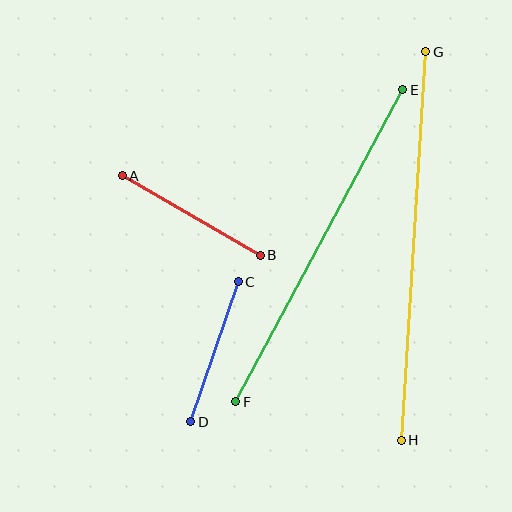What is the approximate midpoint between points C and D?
The midpoint is at approximately (214, 352) pixels.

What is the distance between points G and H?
The distance is approximately 389 pixels.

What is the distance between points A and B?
The distance is approximately 159 pixels.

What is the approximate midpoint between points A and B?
The midpoint is at approximately (191, 216) pixels.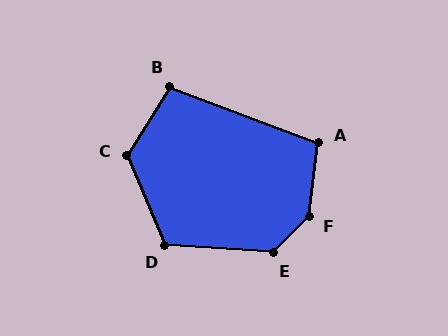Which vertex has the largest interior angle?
F, at approximately 143 degrees.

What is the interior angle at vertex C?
Approximately 126 degrees (obtuse).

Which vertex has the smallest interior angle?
B, at approximately 101 degrees.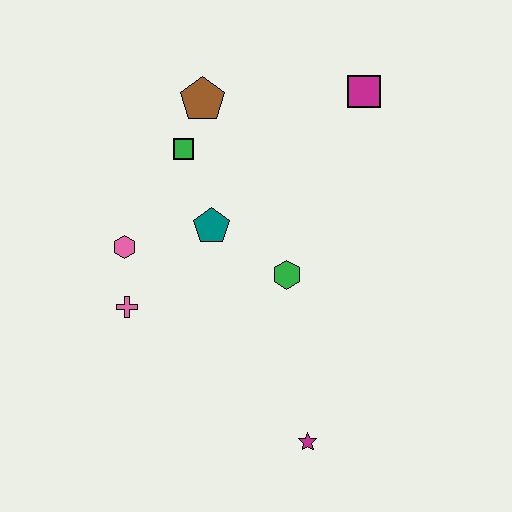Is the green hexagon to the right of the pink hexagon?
Yes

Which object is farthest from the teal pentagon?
The magenta star is farthest from the teal pentagon.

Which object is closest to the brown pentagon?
The green square is closest to the brown pentagon.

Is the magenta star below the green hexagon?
Yes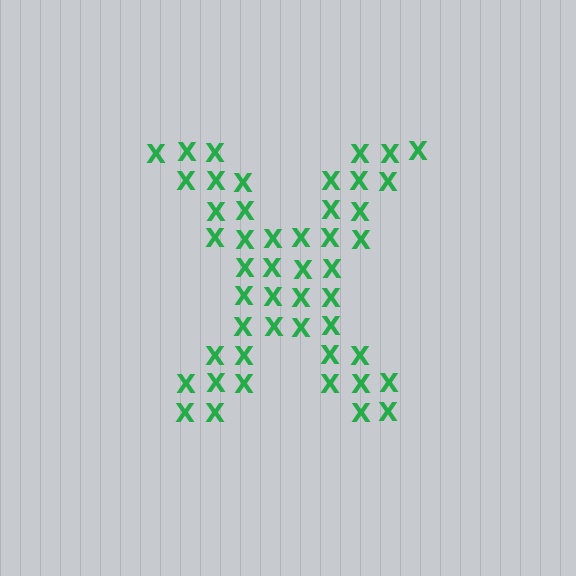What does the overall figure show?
The overall figure shows the letter X.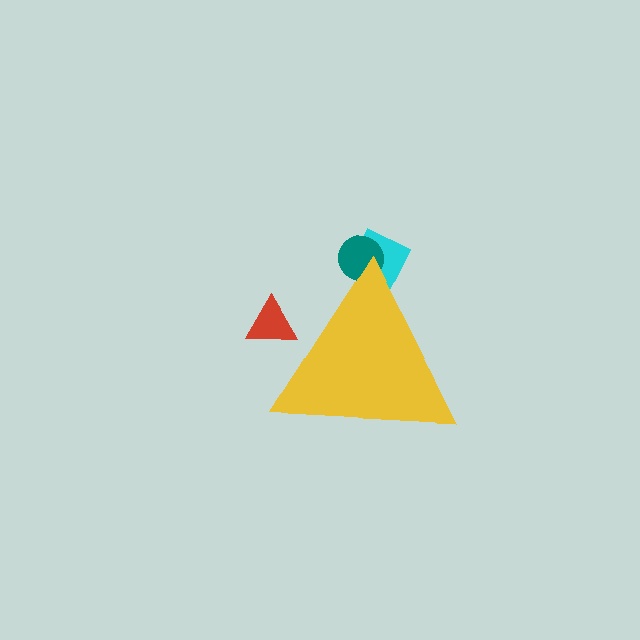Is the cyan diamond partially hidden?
Yes, the cyan diamond is partially hidden behind the yellow triangle.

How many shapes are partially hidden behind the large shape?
3 shapes are partially hidden.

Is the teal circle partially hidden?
Yes, the teal circle is partially hidden behind the yellow triangle.